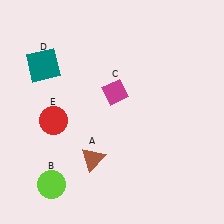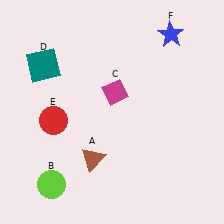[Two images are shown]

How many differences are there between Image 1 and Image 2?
There is 1 difference between the two images.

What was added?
A blue star (F) was added in Image 2.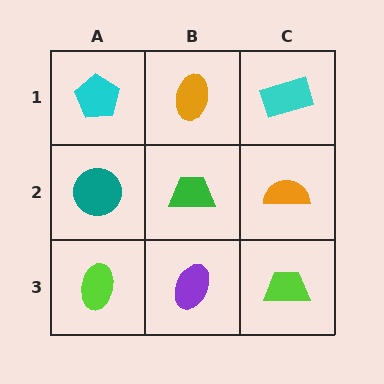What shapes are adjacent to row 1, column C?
An orange semicircle (row 2, column C), an orange ellipse (row 1, column B).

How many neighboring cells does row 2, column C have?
3.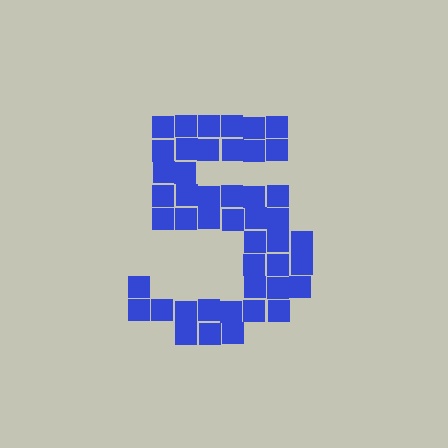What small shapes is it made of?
It is made of small squares.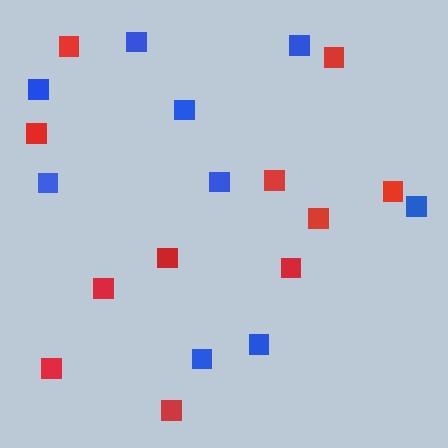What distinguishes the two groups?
There are 2 groups: one group of red squares (11) and one group of blue squares (9).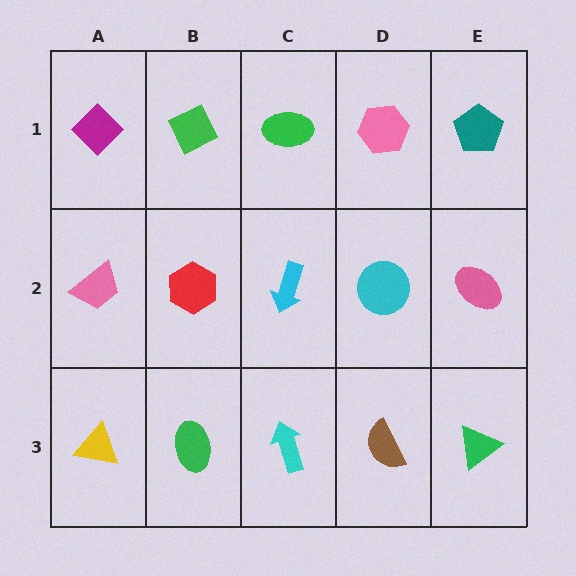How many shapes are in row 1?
5 shapes.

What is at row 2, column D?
A cyan circle.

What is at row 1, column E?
A teal pentagon.